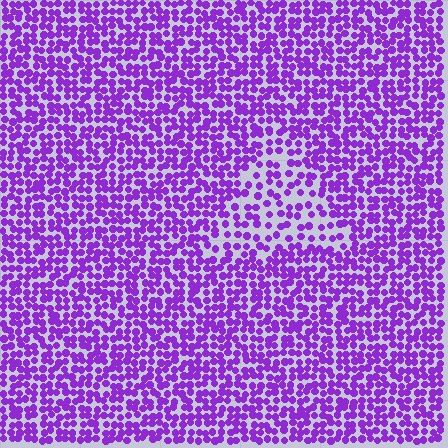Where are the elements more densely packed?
The elements are more densely packed outside the triangle boundary.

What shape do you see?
I see a triangle.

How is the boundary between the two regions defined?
The boundary is defined by a change in element density (approximately 1.8x ratio). All elements are the same color, size, and shape.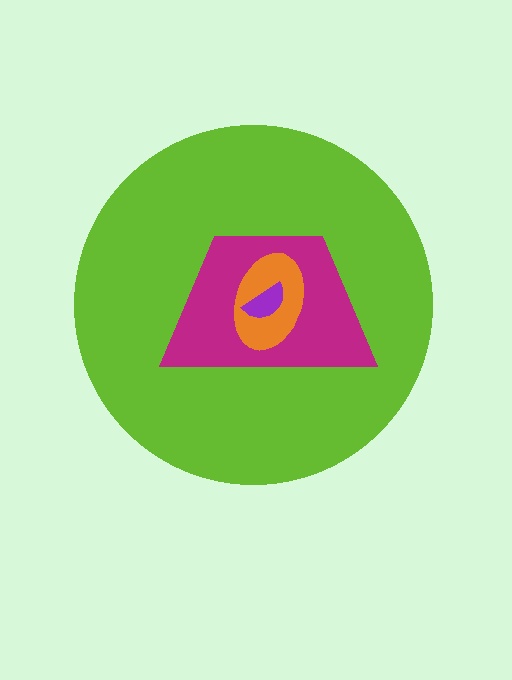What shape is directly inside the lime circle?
The magenta trapezoid.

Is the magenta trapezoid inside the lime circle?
Yes.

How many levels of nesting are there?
4.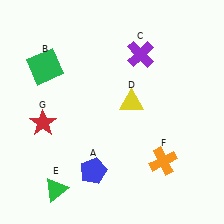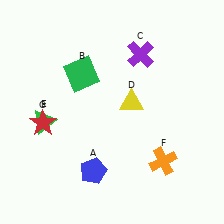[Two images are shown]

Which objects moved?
The objects that moved are: the green square (B), the green triangle (E).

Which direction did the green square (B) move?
The green square (B) moved right.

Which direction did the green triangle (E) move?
The green triangle (E) moved up.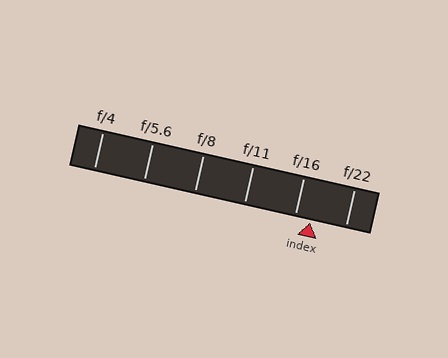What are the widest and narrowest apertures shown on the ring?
The widest aperture shown is f/4 and the narrowest is f/22.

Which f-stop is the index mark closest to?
The index mark is closest to f/16.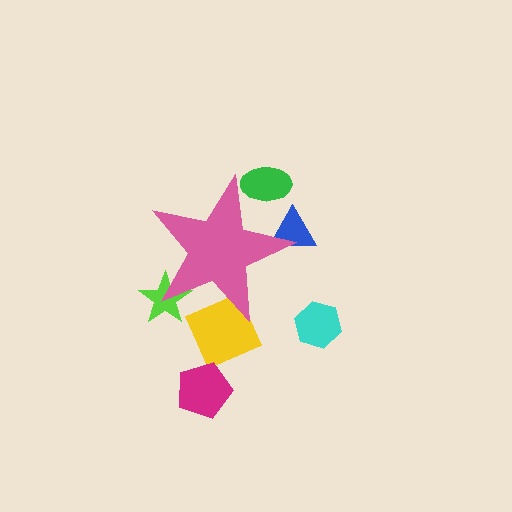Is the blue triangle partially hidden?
Yes, the blue triangle is partially hidden behind the pink star.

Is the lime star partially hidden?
Yes, the lime star is partially hidden behind the pink star.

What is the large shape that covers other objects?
A pink star.